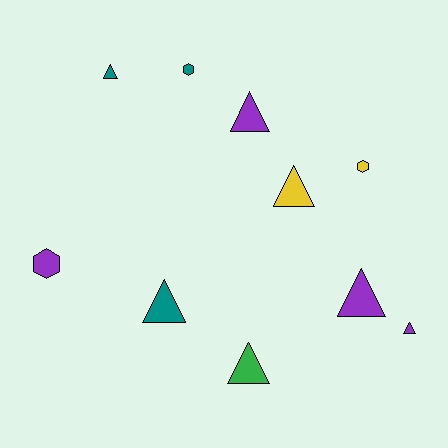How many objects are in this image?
There are 10 objects.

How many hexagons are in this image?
There are 3 hexagons.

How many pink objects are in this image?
There are no pink objects.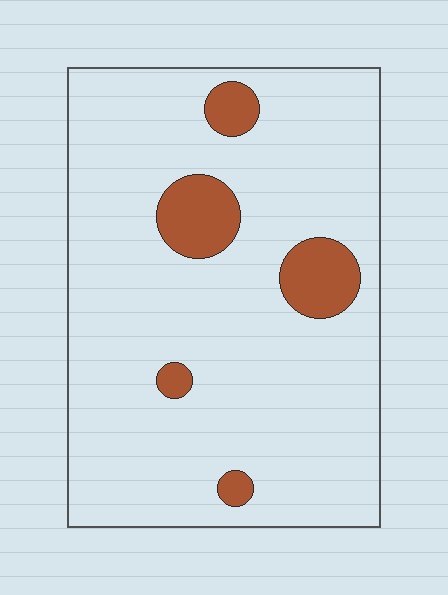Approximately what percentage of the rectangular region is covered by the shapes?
Approximately 10%.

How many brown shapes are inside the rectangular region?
5.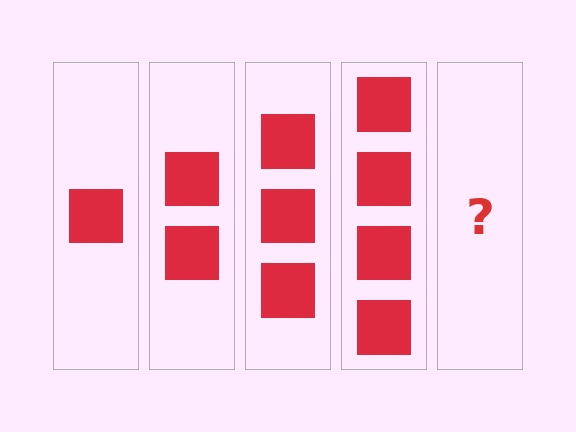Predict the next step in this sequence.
The next step is 5 squares.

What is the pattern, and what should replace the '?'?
The pattern is that each step adds one more square. The '?' should be 5 squares.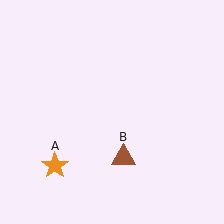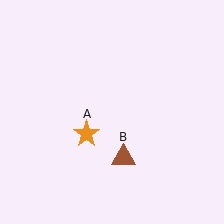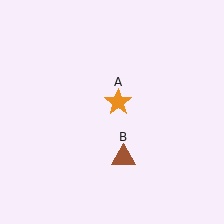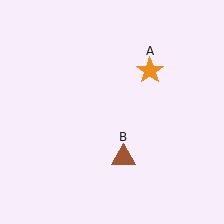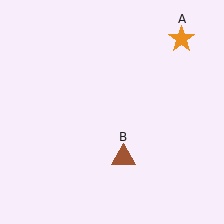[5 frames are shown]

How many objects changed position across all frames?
1 object changed position: orange star (object A).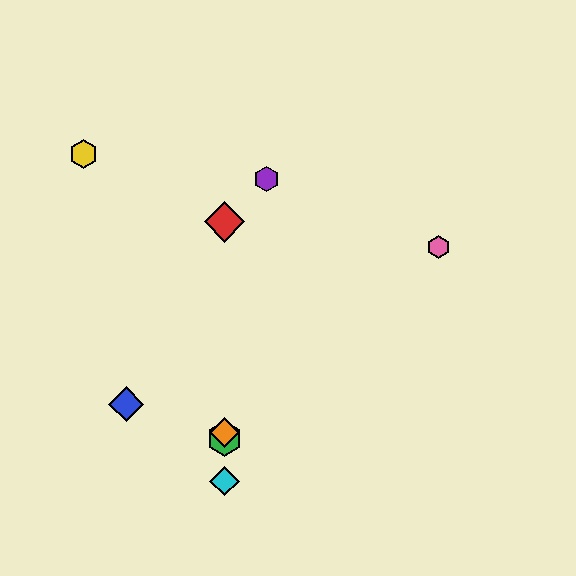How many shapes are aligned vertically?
4 shapes (the red diamond, the green hexagon, the orange diamond, the cyan diamond) are aligned vertically.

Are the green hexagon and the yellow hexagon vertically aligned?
No, the green hexagon is at x≈225 and the yellow hexagon is at x≈84.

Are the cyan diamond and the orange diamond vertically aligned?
Yes, both are at x≈225.